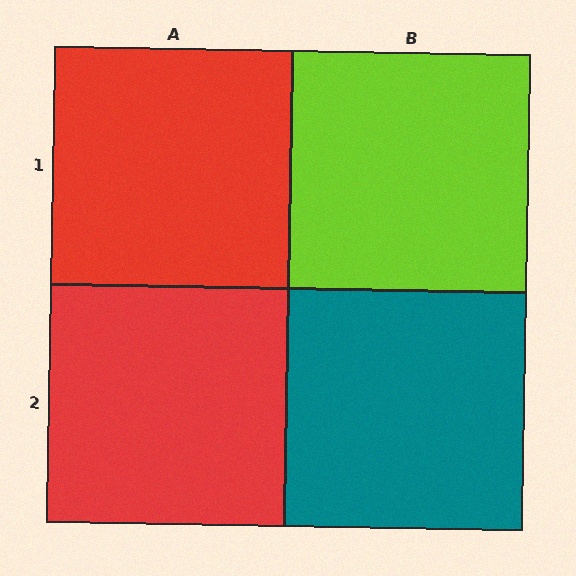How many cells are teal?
1 cell is teal.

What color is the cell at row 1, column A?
Red.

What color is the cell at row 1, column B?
Lime.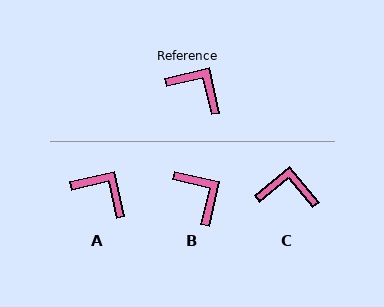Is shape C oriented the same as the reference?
No, it is off by about 27 degrees.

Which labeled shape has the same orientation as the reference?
A.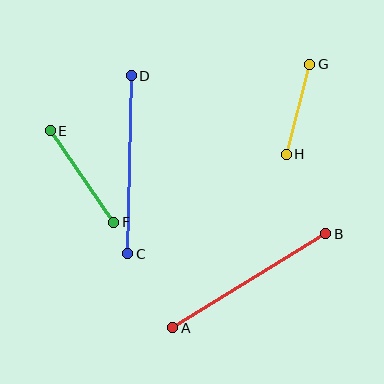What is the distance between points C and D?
The distance is approximately 178 pixels.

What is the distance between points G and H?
The distance is approximately 93 pixels.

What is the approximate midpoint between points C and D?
The midpoint is at approximately (129, 165) pixels.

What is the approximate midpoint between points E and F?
The midpoint is at approximately (82, 176) pixels.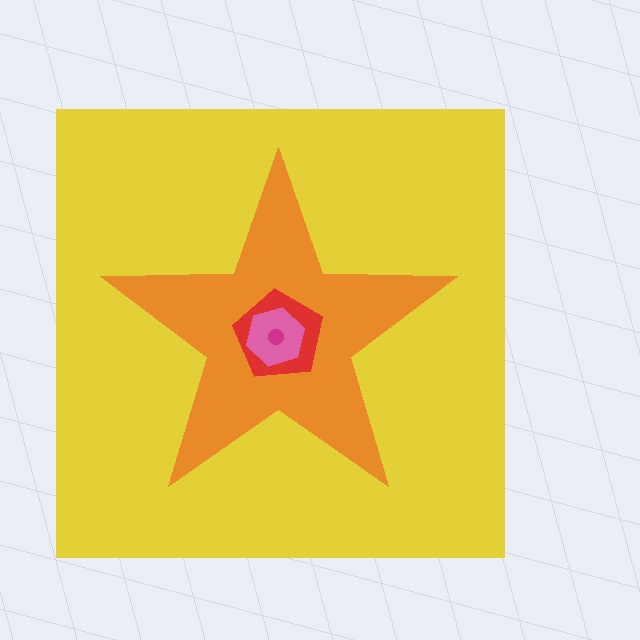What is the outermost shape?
The yellow square.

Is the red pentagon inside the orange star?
Yes.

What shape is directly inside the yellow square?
The orange star.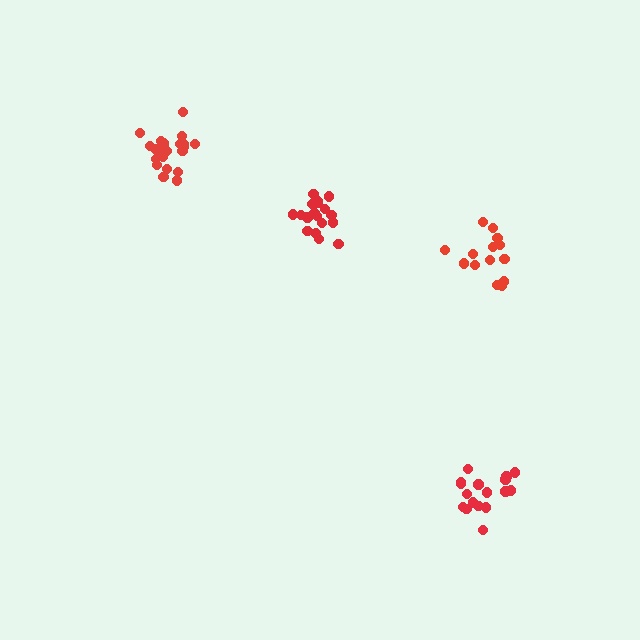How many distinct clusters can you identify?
There are 4 distinct clusters.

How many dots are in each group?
Group 1: 20 dots, Group 2: 17 dots, Group 3: 14 dots, Group 4: 19 dots (70 total).